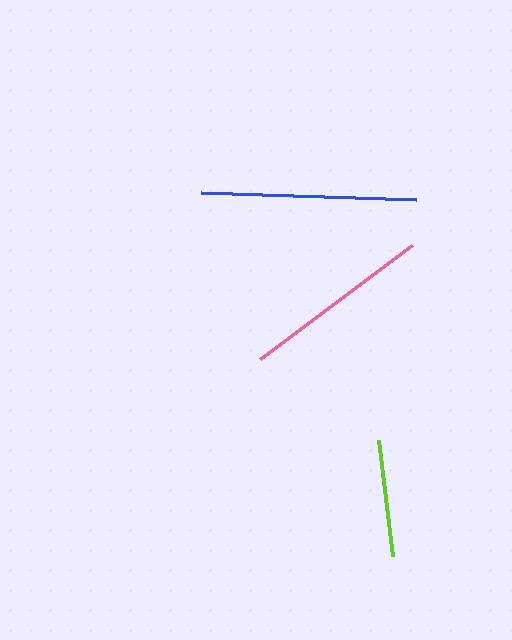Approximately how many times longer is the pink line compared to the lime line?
The pink line is approximately 1.6 times the length of the lime line.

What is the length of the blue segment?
The blue segment is approximately 215 pixels long.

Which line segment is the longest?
The blue line is the longest at approximately 215 pixels.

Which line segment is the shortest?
The lime line is the shortest at approximately 117 pixels.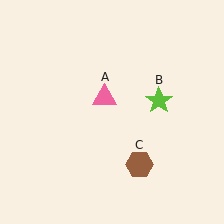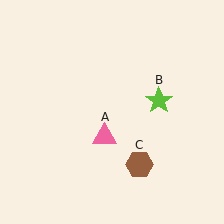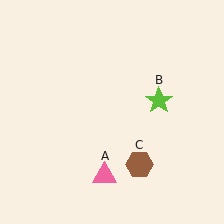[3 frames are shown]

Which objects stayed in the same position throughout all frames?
Lime star (object B) and brown hexagon (object C) remained stationary.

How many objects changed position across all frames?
1 object changed position: pink triangle (object A).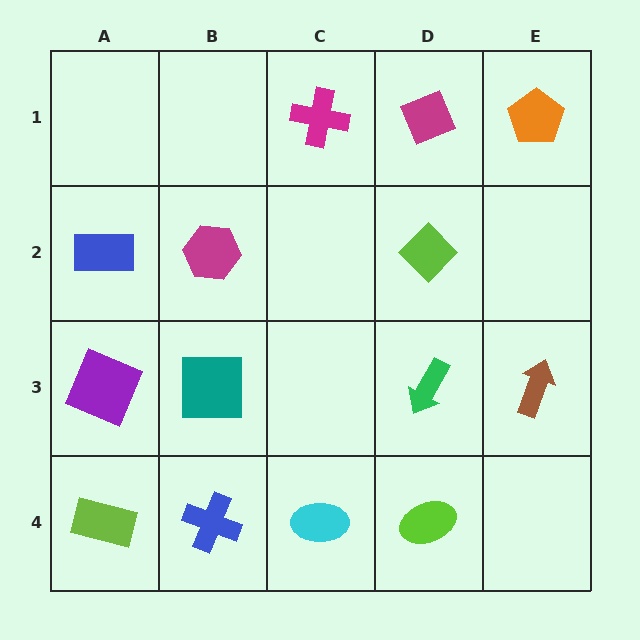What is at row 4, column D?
A lime ellipse.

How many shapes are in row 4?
4 shapes.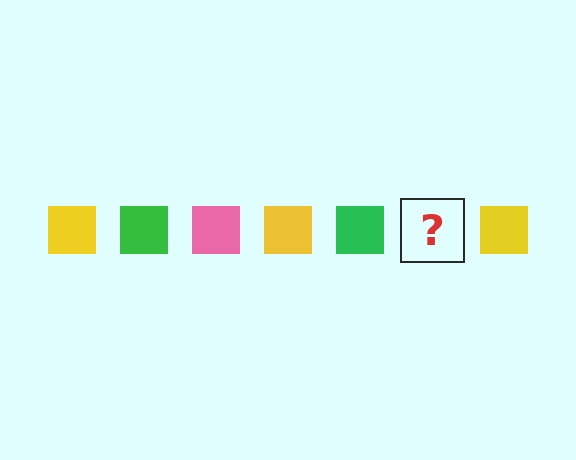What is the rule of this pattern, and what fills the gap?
The rule is that the pattern cycles through yellow, green, pink squares. The gap should be filled with a pink square.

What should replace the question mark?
The question mark should be replaced with a pink square.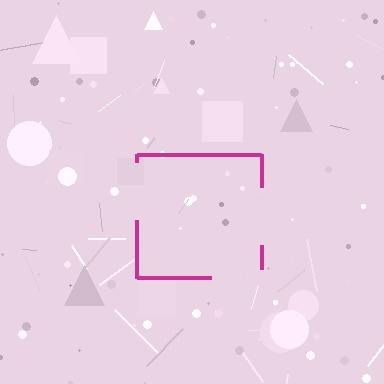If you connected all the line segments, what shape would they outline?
They would outline a square.